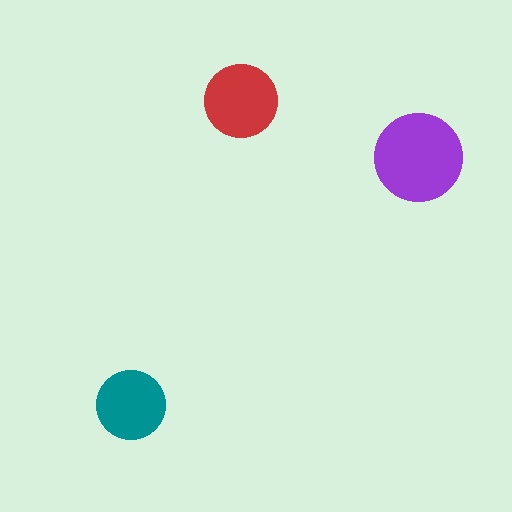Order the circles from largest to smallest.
the purple one, the red one, the teal one.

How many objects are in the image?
There are 3 objects in the image.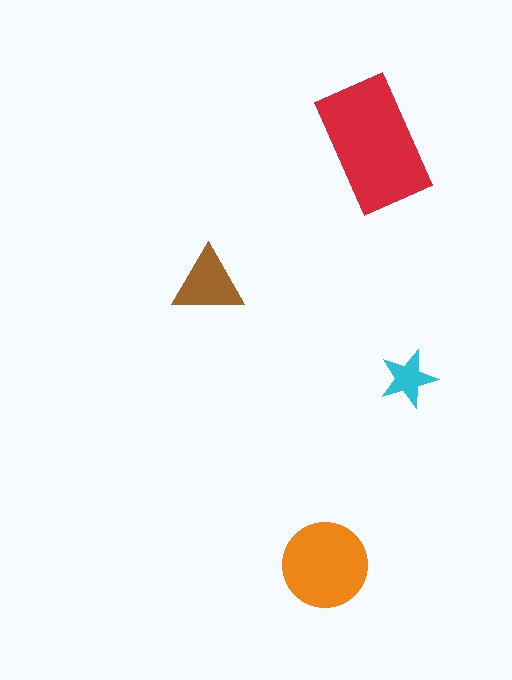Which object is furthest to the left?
The brown triangle is leftmost.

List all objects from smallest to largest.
The cyan star, the brown triangle, the orange circle, the red rectangle.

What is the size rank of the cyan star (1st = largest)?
4th.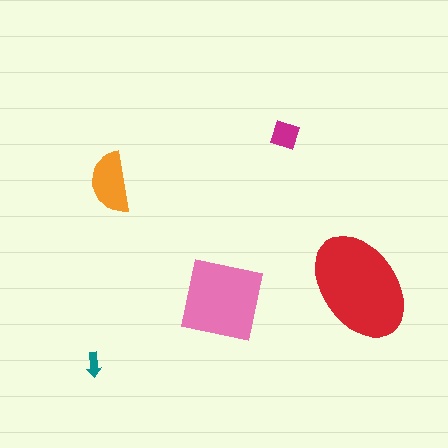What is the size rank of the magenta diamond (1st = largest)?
4th.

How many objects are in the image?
There are 5 objects in the image.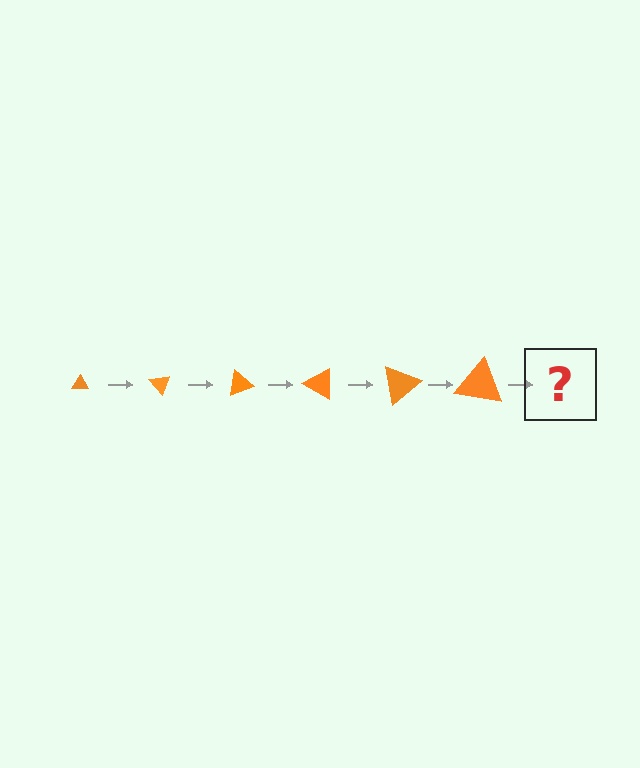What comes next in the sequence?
The next element should be a triangle, larger than the previous one and rotated 300 degrees from the start.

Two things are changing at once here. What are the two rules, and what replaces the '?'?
The two rules are that the triangle grows larger each step and it rotates 50 degrees each step. The '?' should be a triangle, larger than the previous one and rotated 300 degrees from the start.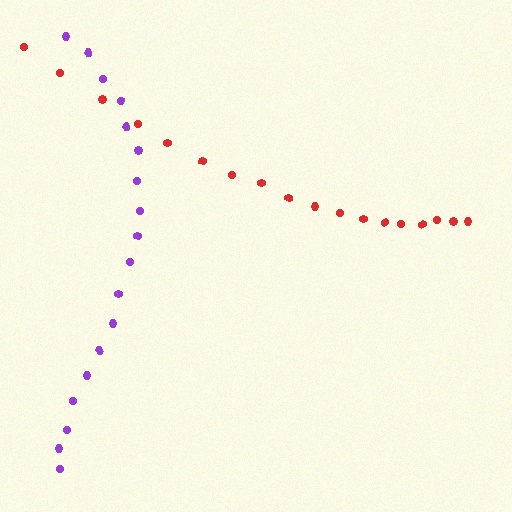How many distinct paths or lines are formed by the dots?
There are 2 distinct paths.